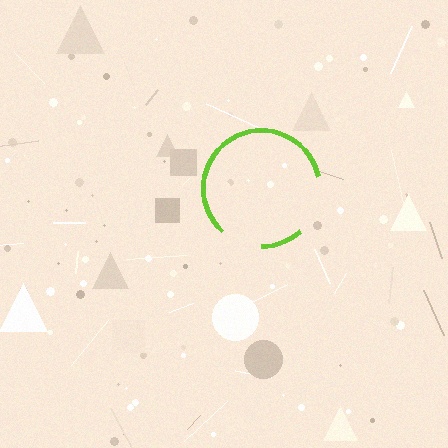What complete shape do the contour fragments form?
The contour fragments form a circle.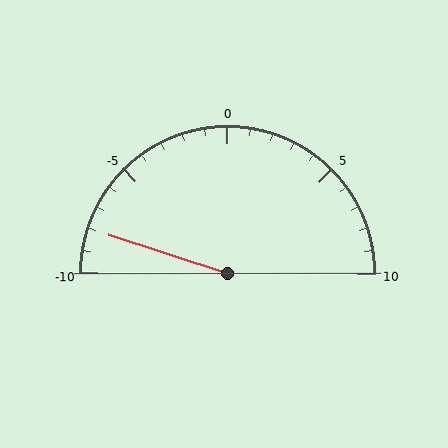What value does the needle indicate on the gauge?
The needle indicates approximately -8.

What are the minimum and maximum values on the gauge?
The gauge ranges from -10 to 10.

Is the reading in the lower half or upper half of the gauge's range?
The reading is in the lower half of the range (-10 to 10).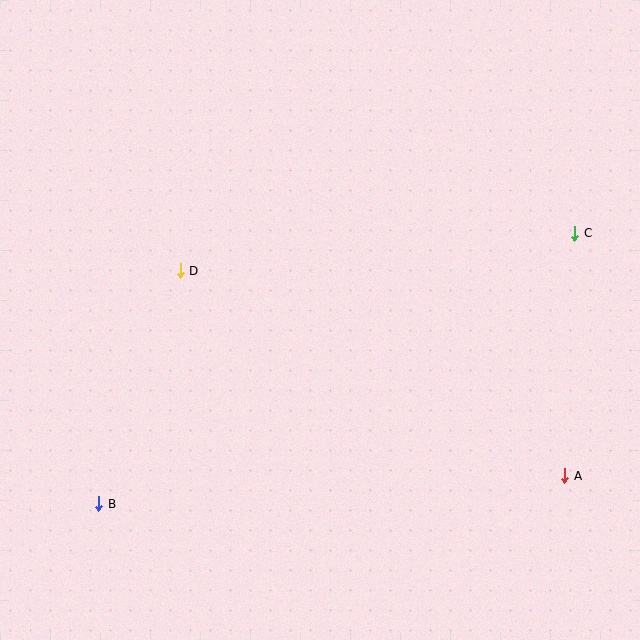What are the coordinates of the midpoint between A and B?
The midpoint between A and B is at (332, 490).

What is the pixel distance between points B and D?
The distance between B and D is 247 pixels.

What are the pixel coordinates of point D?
Point D is at (180, 271).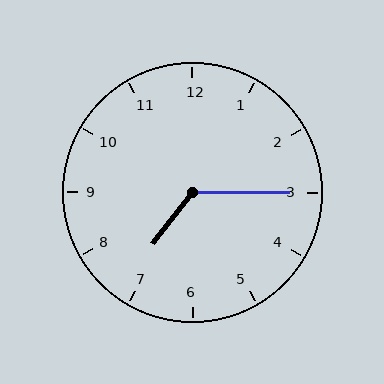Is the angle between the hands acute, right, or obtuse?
It is obtuse.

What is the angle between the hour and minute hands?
Approximately 128 degrees.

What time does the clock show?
7:15.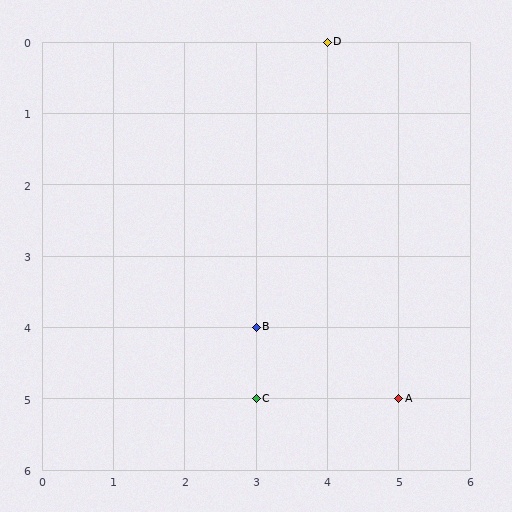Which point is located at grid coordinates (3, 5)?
Point C is at (3, 5).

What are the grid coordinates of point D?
Point D is at grid coordinates (4, 0).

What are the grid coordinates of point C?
Point C is at grid coordinates (3, 5).